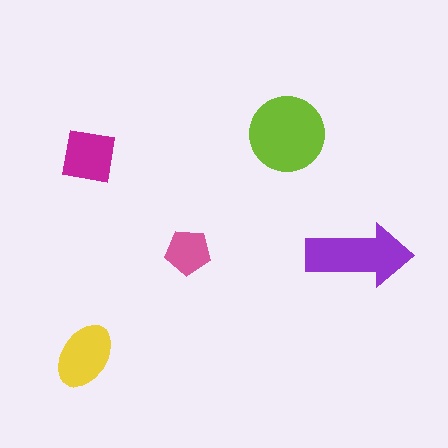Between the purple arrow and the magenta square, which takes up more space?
The purple arrow.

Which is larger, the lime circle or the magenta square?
The lime circle.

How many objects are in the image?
There are 5 objects in the image.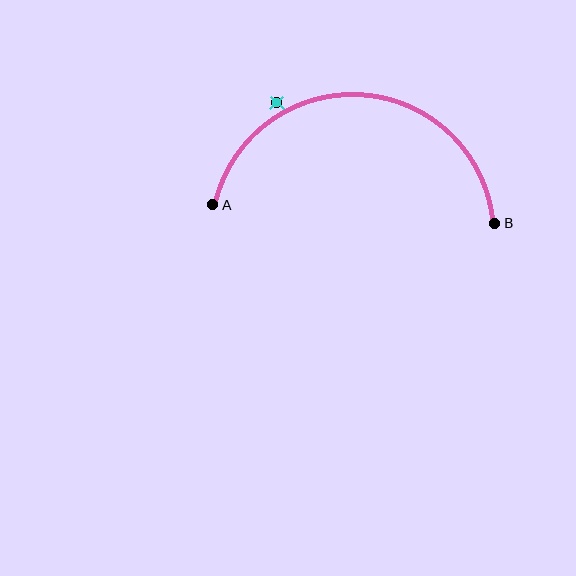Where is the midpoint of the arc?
The arc midpoint is the point on the curve farthest from the straight line joining A and B. It sits above that line.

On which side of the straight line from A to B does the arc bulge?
The arc bulges above the straight line connecting A and B.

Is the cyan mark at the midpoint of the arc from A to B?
No — the cyan mark does not lie on the arc at all. It sits slightly outside the curve.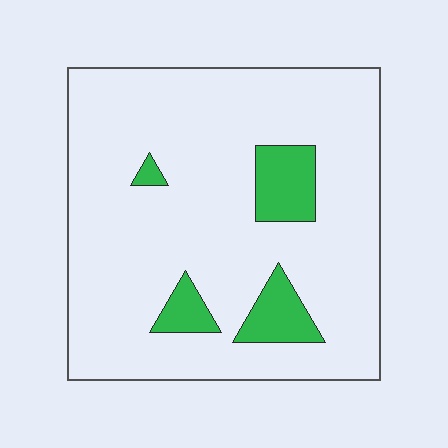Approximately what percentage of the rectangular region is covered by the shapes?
Approximately 10%.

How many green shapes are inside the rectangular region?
4.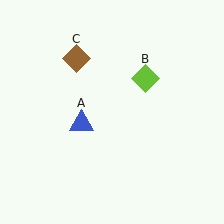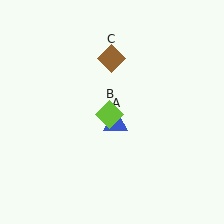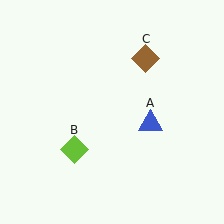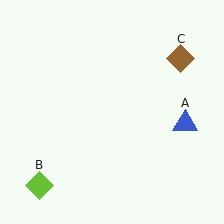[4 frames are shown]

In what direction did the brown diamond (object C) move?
The brown diamond (object C) moved right.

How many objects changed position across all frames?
3 objects changed position: blue triangle (object A), lime diamond (object B), brown diamond (object C).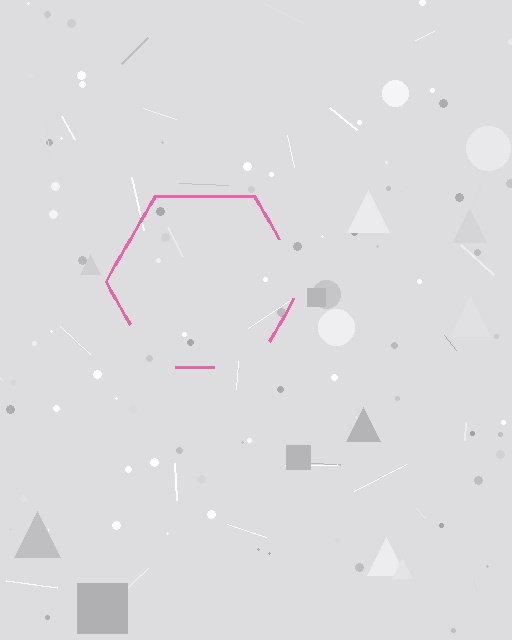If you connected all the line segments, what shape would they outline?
They would outline a hexagon.